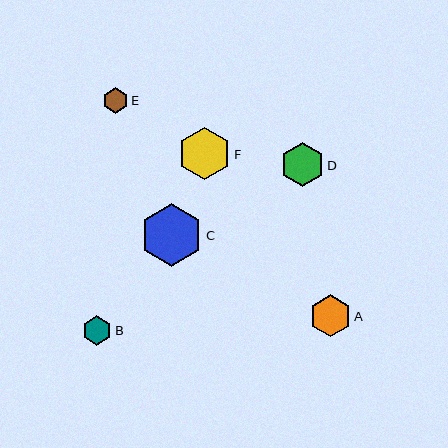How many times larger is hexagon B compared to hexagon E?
Hexagon B is approximately 1.1 times the size of hexagon E.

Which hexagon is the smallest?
Hexagon E is the smallest with a size of approximately 25 pixels.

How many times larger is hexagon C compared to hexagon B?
Hexagon C is approximately 2.1 times the size of hexagon B.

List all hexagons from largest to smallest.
From largest to smallest: C, F, D, A, B, E.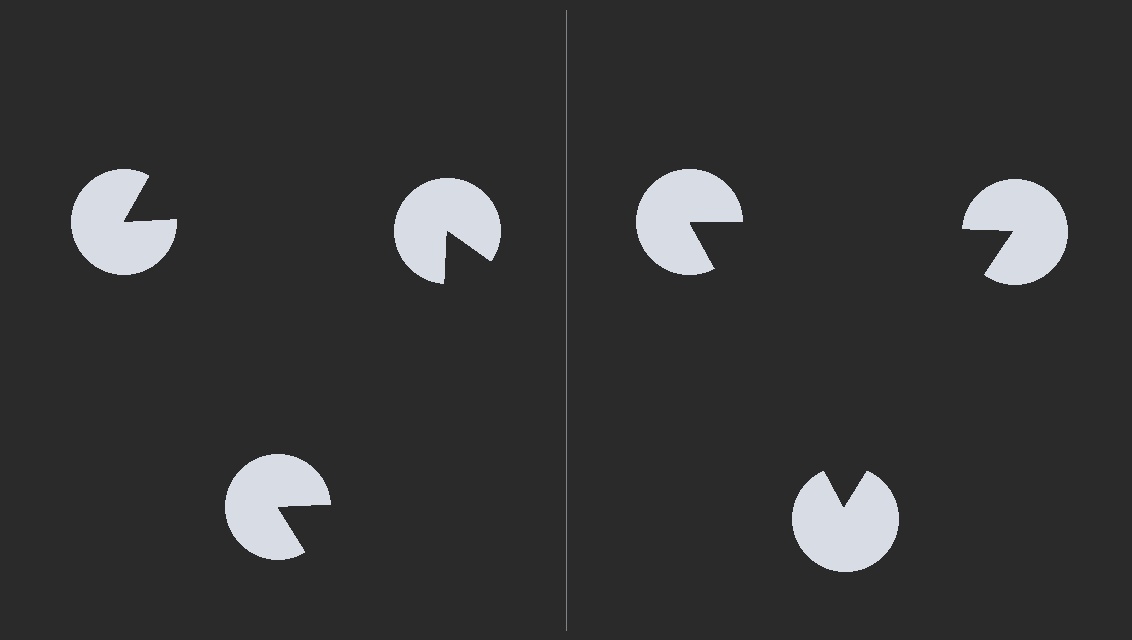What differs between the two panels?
The pac-man discs are positioned identically on both sides; only the wedge orientations differ. On the right they align to a triangle; on the left they are misaligned.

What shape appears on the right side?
An illusory triangle.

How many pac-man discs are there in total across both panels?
6 — 3 on each side.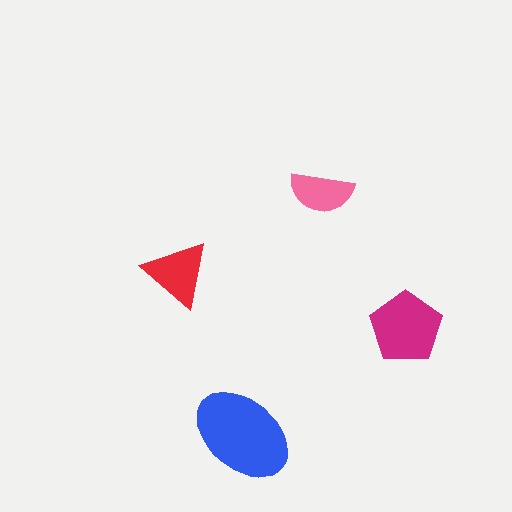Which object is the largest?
The blue ellipse.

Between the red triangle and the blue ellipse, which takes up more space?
The blue ellipse.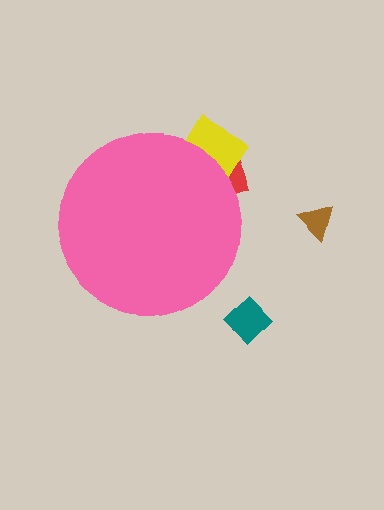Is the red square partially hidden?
Yes, the red square is partially hidden behind the pink circle.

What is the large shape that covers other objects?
A pink circle.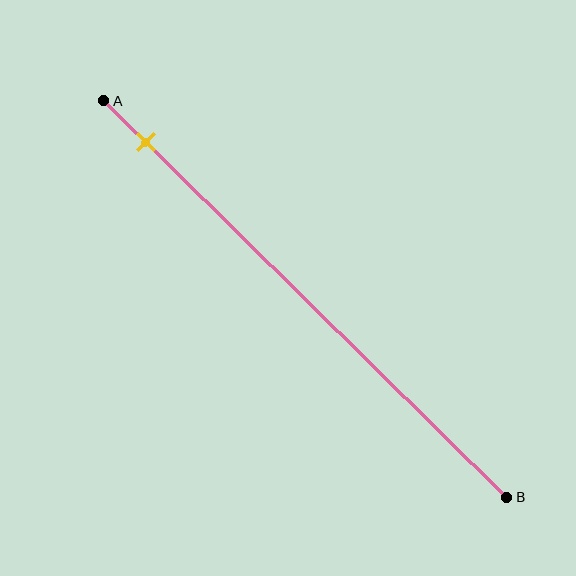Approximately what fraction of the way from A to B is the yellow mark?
The yellow mark is approximately 10% of the way from A to B.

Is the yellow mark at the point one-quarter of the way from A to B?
No, the mark is at about 10% from A, not at the 25% one-quarter point.